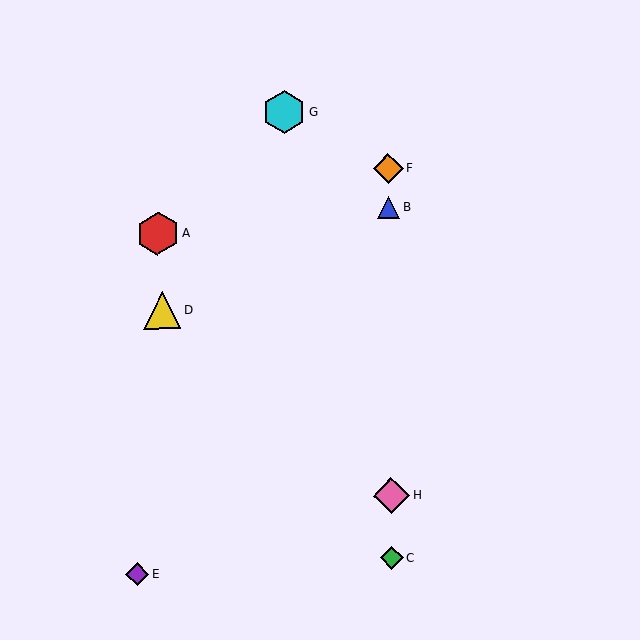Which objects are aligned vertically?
Objects B, C, F, H are aligned vertically.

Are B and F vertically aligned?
Yes, both are at x≈389.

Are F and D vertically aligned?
No, F is at x≈388 and D is at x≈162.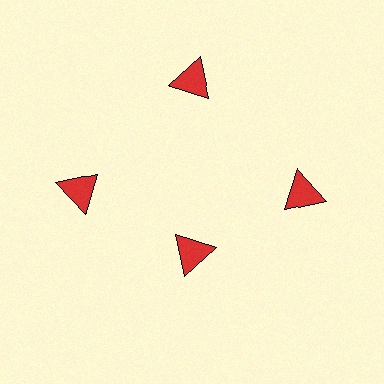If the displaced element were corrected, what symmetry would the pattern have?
It would have 4-fold rotational symmetry — the pattern would map onto itself every 90 degrees.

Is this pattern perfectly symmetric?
No. The 4 red triangles are arranged in a ring, but one element near the 6 o'clock position is pulled inward toward the center, breaking the 4-fold rotational symmetry.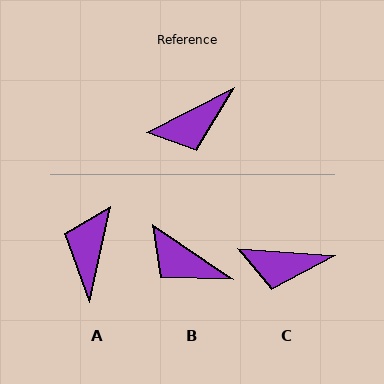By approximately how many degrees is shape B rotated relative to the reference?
Approximately 61 degrees clockwise.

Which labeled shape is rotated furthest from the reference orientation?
A, about 130 degrees away.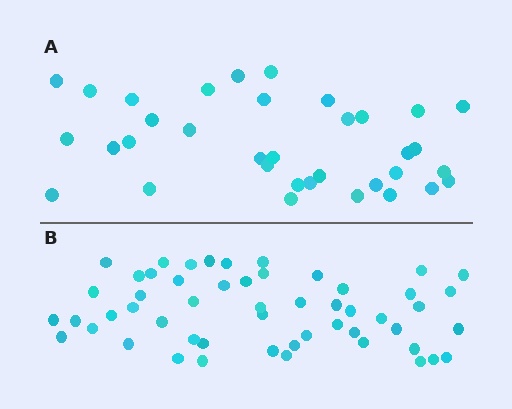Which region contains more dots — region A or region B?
Region B (the bottom region) has more dots.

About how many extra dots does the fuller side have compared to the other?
Region B has approximately 20 more dots than region A.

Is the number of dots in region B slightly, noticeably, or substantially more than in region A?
Region B has substantially more. The ratio is roughly 1.5 to 1.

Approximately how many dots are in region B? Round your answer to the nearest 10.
About 50 dots. (The exact count is 53, which rounds to 50.)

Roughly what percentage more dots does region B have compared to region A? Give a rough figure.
About 50% more.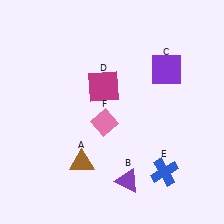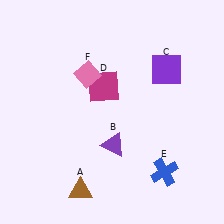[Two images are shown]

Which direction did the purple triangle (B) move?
The purple triangle (B) moved up.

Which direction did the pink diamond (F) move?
The pink diamond (F) moved up.